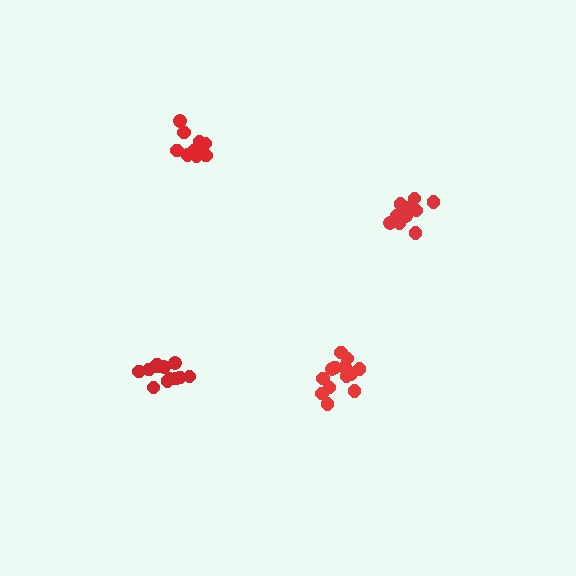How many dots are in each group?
Group 1: 10 dots, Group 2: 14 dots, Group 3: 12 dots, Group 4: 12 dots (48 total).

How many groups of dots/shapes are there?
There are 4 groups.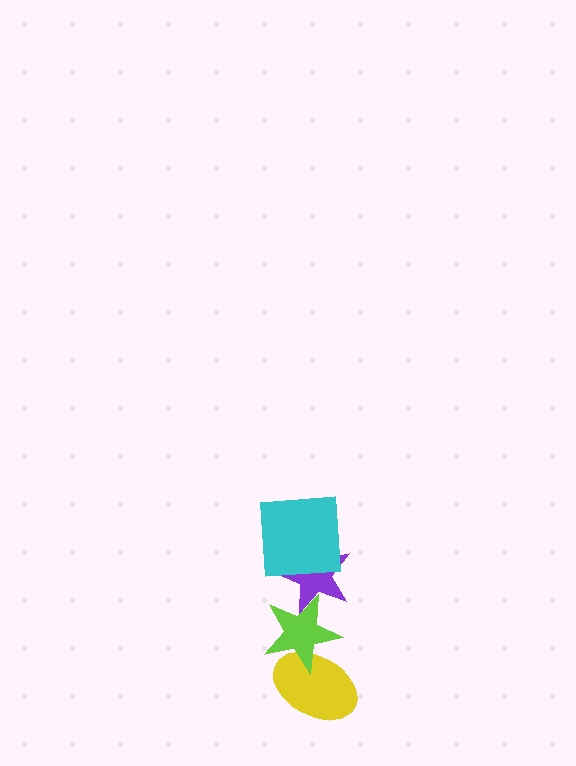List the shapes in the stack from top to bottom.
From top to bottom: the cyan square, the purple star, the lime star, the yellow ellipse.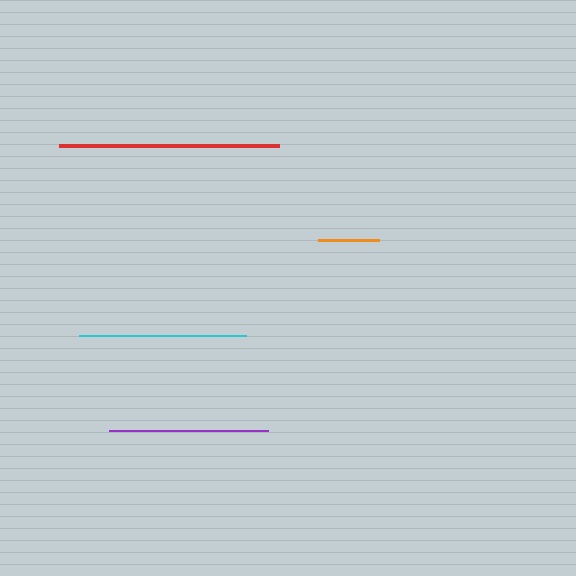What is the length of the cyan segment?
The cyan segment is approximately 168 pixels long.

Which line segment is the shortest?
The orange line is the shortest at approximately 61 pixels.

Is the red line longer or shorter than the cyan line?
The red line is longer than the cyan line.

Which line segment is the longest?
The red line is the longest at approximately 220 pixels.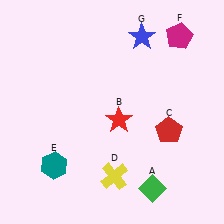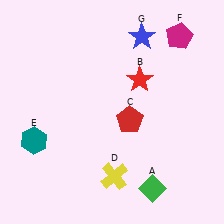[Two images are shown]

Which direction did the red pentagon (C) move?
The red pentagon (C) moved left.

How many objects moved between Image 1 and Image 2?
3 objects moved between the two images.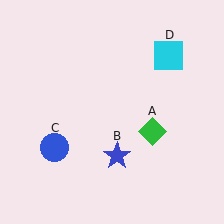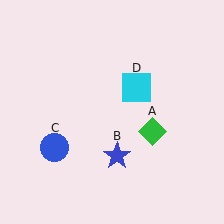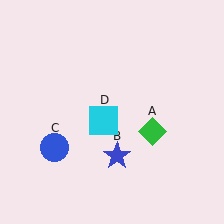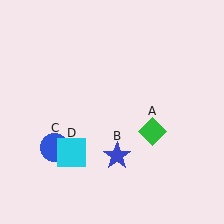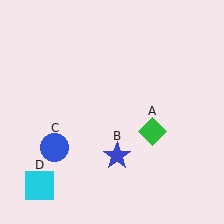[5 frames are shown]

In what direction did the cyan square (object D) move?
The cyan square (object D) moved down and to the left.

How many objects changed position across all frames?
1 object changed position: cyan square (object D).